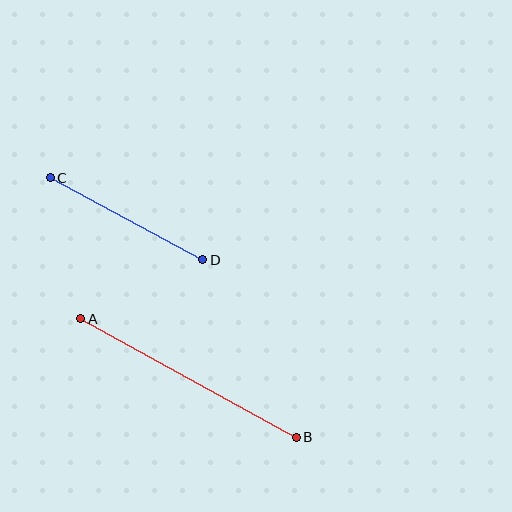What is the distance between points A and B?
The distance is approximately 246 pixels.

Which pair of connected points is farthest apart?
Points A and B are farthest apart.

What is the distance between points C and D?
The distance is approximately 173 pixels.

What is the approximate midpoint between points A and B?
The midpoint is at approximately (189, 378) pixels.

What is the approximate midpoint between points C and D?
The midpoint is at approximately (127, 219) pixels.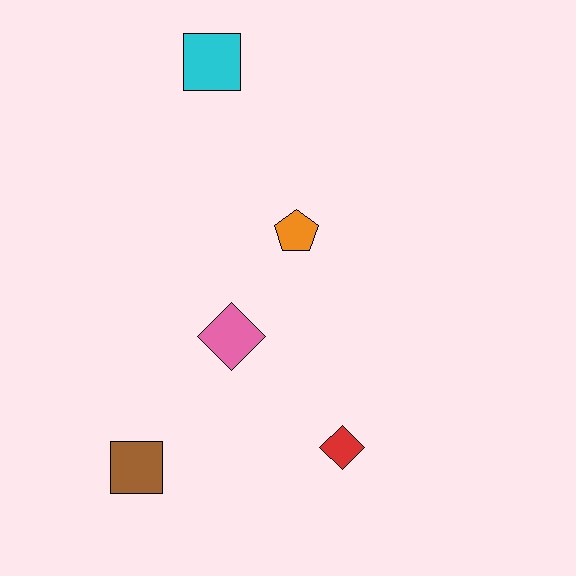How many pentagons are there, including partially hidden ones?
There is 1 pentagon.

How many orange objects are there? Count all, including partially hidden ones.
There is 1 orange object.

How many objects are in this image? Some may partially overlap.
There are 5 objects.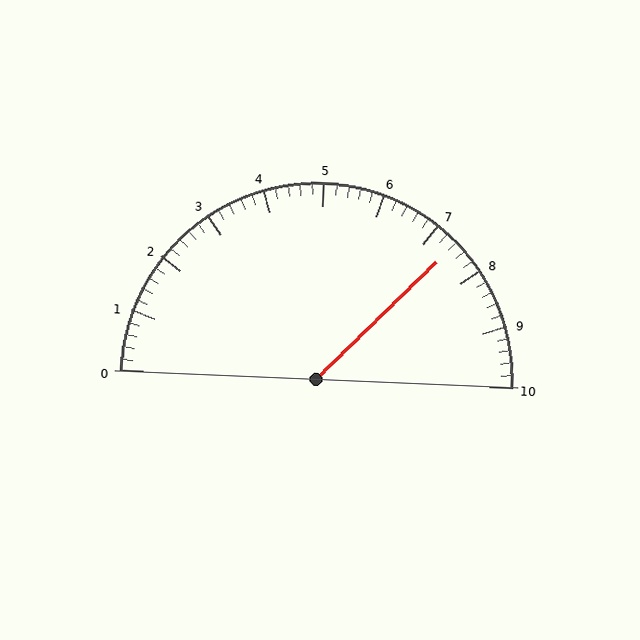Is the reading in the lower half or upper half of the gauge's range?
The reading is in the upper half of the range (0 to 10).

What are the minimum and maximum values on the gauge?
The gauge ranges from 0 to 10.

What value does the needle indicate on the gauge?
The needle indicates approximately 7.4.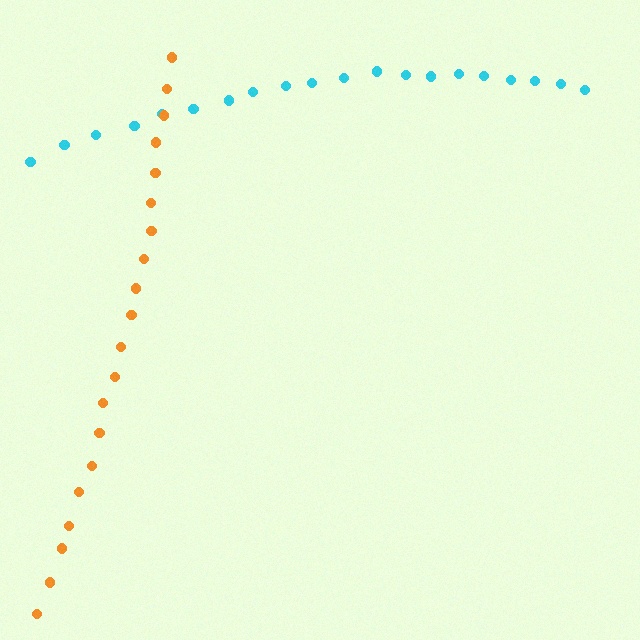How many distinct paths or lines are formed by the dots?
There are 2 distinct paths.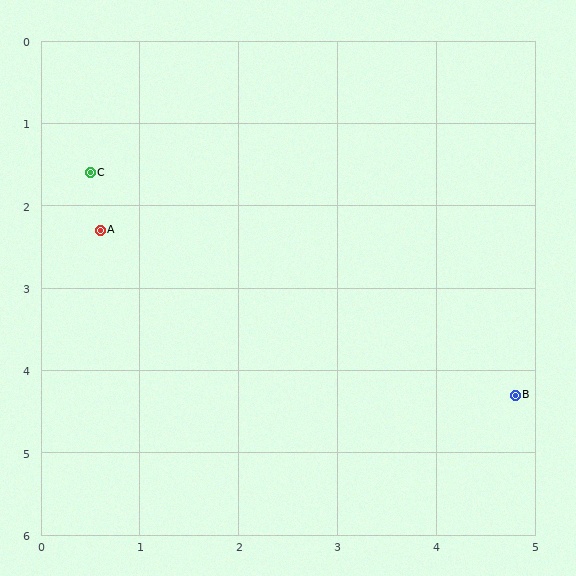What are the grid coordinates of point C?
Point C is at approximately (0.5, 1.6).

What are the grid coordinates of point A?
Point A is at approximately (0.6, 2.3).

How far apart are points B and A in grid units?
Points B and A are about 4.7 grid units apart.